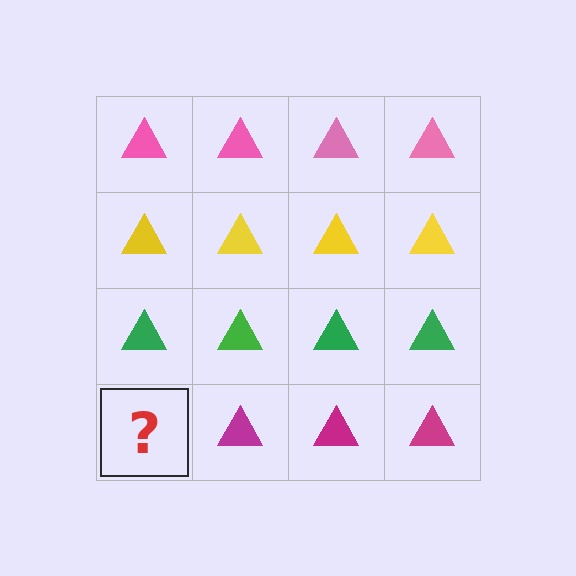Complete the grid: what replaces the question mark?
The question mark should be replaced with a magenta triangle.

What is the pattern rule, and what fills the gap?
The rule is that each row has a consistent color. The gap should be filled with a magenta triangle.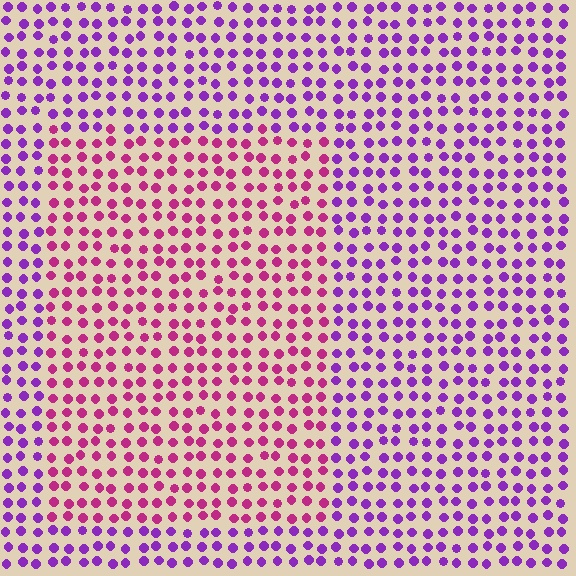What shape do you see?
I see a rectangle.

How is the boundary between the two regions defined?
The boundary is defined purely by a slight shift in hue (about 43 degrees). Spacing, size, and orientation are identical on both sides.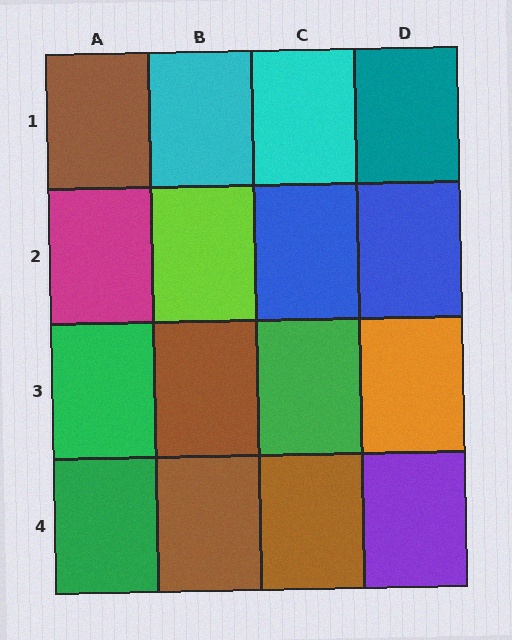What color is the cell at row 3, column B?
Brown.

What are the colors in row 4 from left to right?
Green, brown, brown, purple.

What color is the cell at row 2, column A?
Magenta.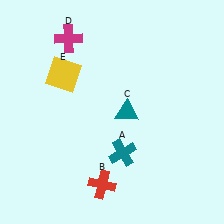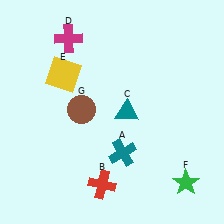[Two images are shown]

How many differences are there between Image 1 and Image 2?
There are 2 differences between the two images.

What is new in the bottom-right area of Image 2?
A green star (F) was added in the bottom-right area of Image 2.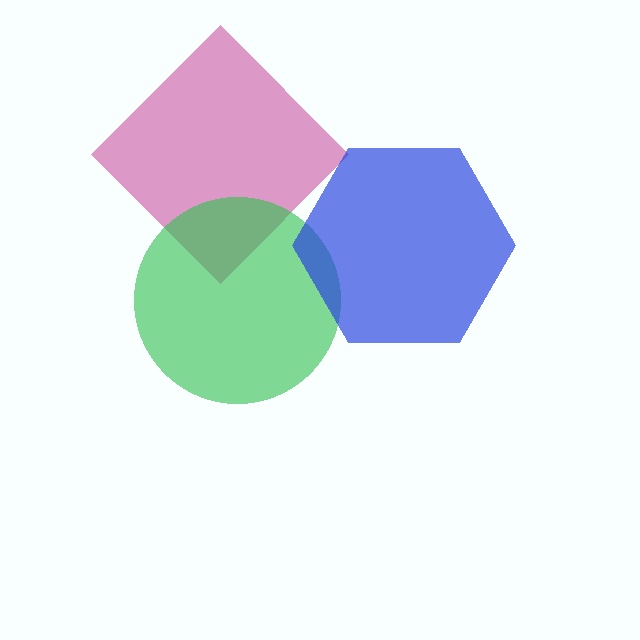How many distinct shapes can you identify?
There are 3 distinct shapes: a magenta diamond, a green circle, a blue hexagon.